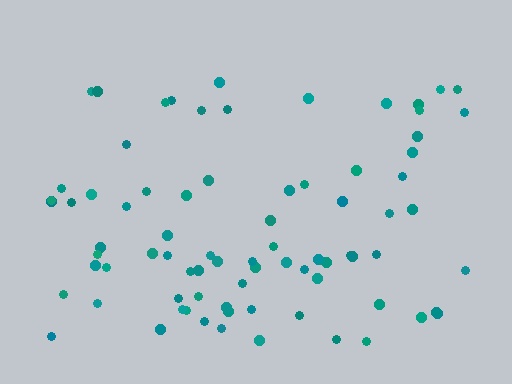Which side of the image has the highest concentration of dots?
The bottom.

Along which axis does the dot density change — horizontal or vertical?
Vertical.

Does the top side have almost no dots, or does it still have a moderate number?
Still a moderate number, just noticeably fewer than the bottom.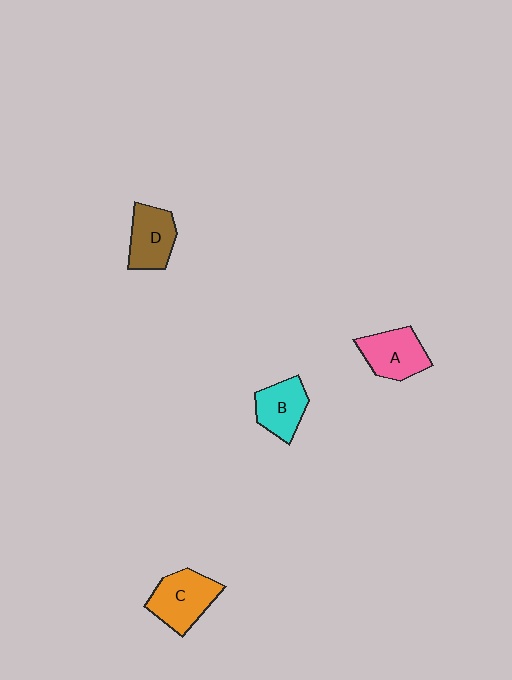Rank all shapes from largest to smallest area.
From largest to smallest: C (orange), A (pink), D (brown), B (cyan).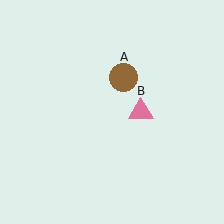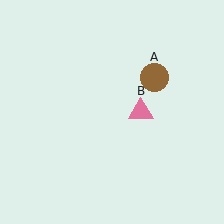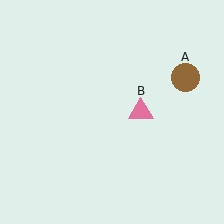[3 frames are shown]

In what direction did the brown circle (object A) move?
The brown circle (object A) moved right.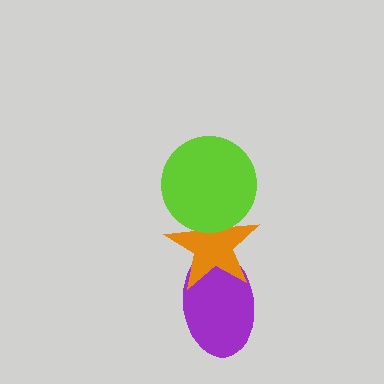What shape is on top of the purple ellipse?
The orange star is on top of the purple ellipse.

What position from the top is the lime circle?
The lime circle is 1st from the top.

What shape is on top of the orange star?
The lime circle is on top of the orange star.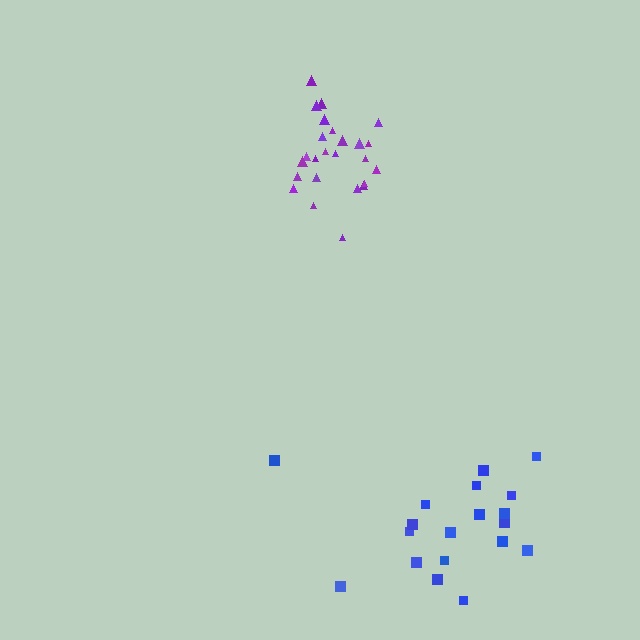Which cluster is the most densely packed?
Purple.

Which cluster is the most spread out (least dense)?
Blue.